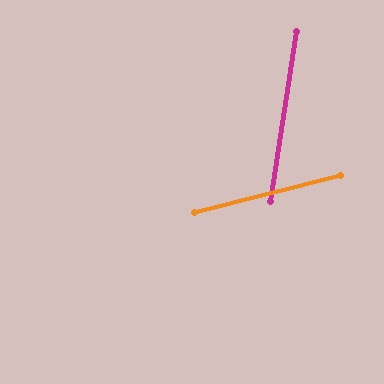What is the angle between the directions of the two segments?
Approximately 67 degrees.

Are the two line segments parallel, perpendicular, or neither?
Neither parallel nor perpendicular — they differ by about 67°.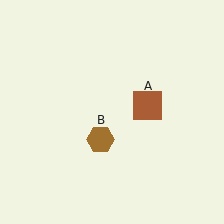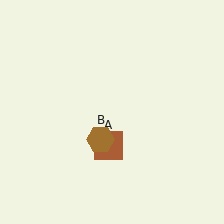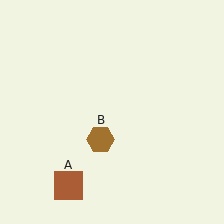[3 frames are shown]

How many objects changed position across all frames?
1 object changed position: brown square (object A).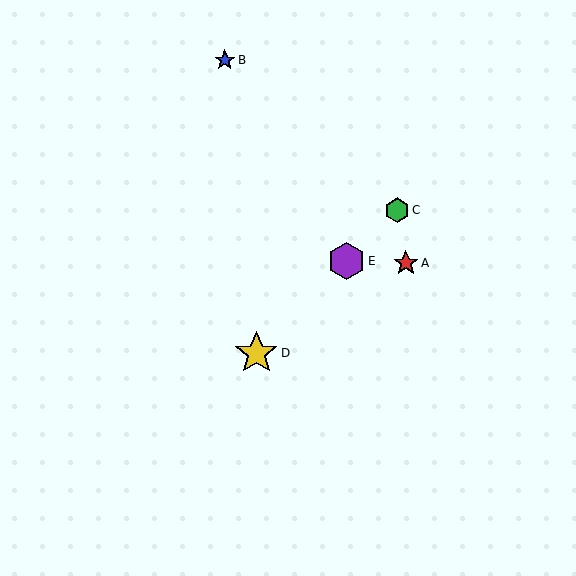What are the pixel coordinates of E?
Object E is at (347, 261).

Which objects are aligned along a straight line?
Objects C, D, E are aligned along a straight line.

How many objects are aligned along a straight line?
3 objects (C, D, E) are aligned along a straight line.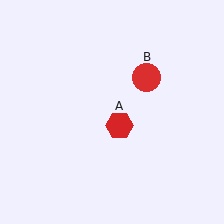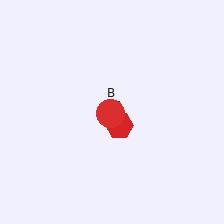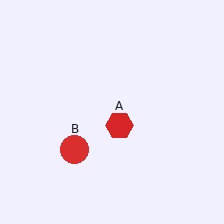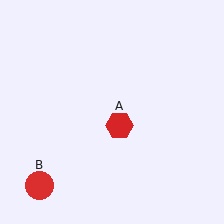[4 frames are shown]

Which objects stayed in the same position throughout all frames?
Red hexagon (object A) remained stationary.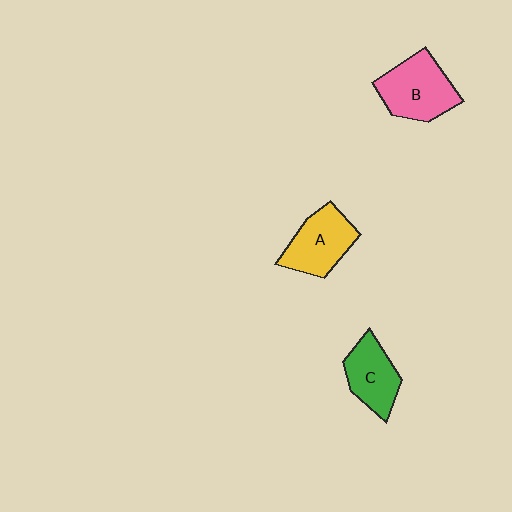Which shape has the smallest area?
Shape C (green).